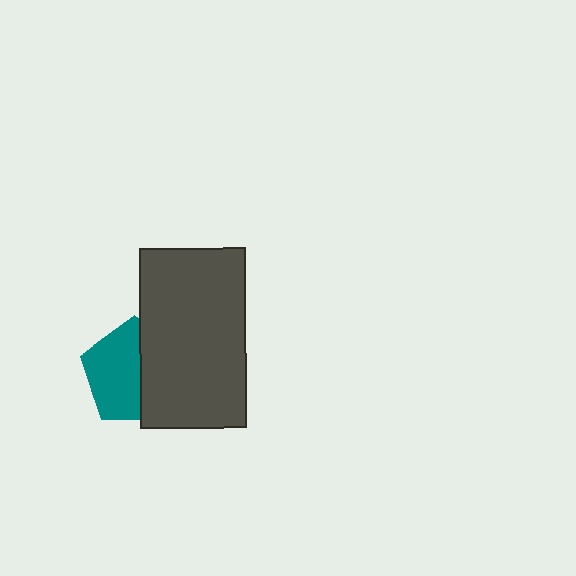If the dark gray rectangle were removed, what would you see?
You would see the complete teal pentagon.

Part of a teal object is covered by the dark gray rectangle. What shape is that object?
It is a pentagon.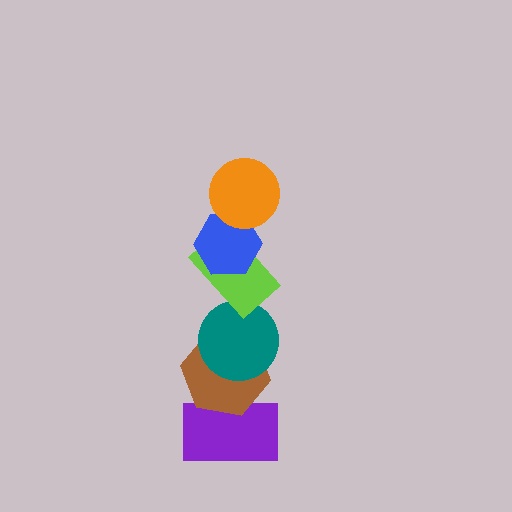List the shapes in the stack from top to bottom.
From top to bottom: the orange circle, the blue hexagon, the lime rectangle, the teal circle, the brown hexagon, the purple rectangle.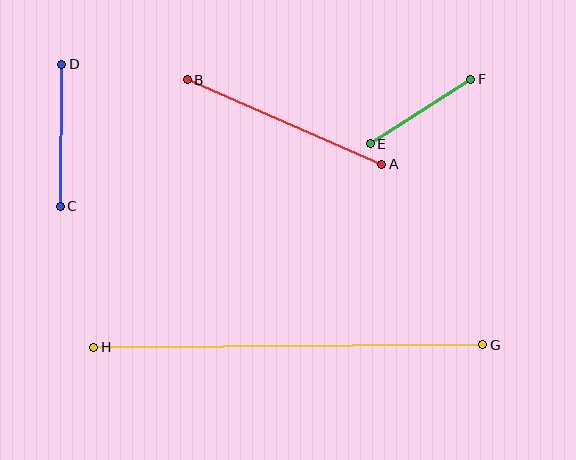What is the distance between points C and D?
The distance is approximately 142 pixels.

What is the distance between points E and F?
The distance is approximately 119 pixels.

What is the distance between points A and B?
The distance is approximately 212 pixels.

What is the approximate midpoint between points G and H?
The midpoint is at approximately (288, 346) pixels.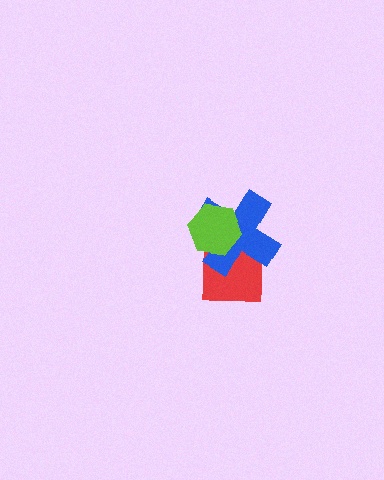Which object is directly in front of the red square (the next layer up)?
The blue cross is directly in front of the red square.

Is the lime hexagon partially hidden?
No, no other shape covers it.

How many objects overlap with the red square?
2 objects overlap with the red square.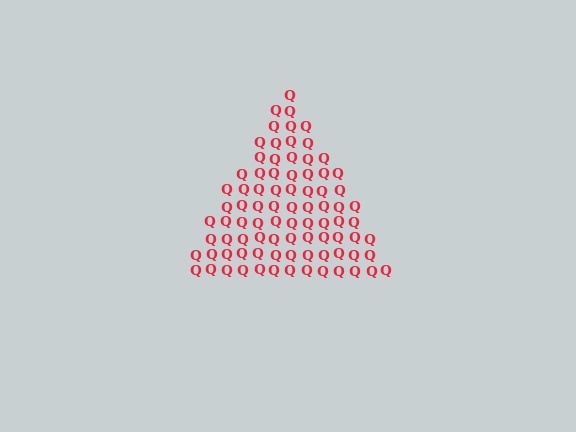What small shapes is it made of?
It is made of small letter Q's.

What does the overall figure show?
The overall figure shows a triangle.